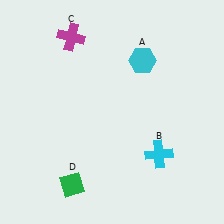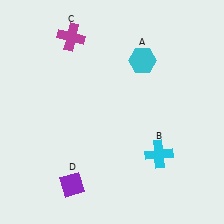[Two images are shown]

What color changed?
The diamond (D) changed from green in Image 1 to purple in Image 2.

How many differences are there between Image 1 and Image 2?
There is 1 difference between the two images.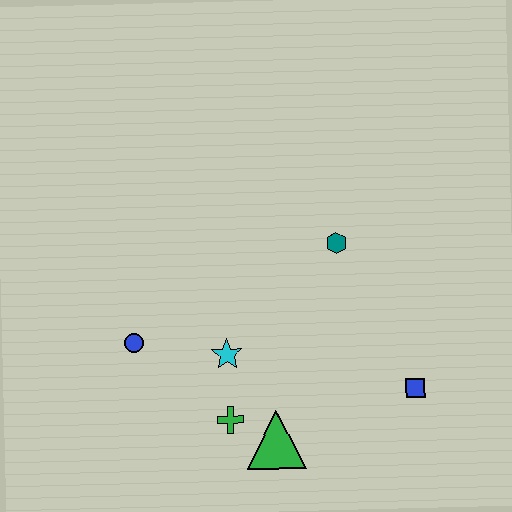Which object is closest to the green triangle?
The green cross is closest to the green triangle.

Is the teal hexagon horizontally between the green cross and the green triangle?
No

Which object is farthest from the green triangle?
The teal hexagon is farthest from the green triangle.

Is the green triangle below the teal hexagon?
Yes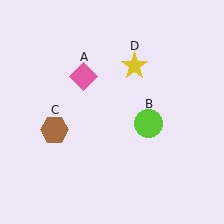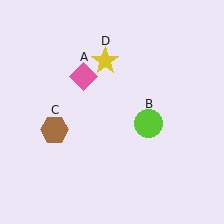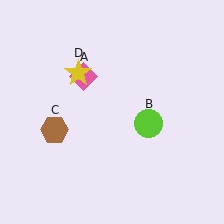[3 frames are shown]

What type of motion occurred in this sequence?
The yellow star (object D) rotated counterclockwise around the center of the scene.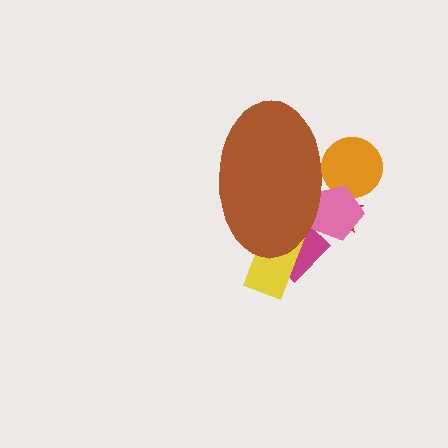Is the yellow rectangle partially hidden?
Yes, the yellow rectangle is partially hidden behind the brown ellipse.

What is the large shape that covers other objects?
A brown ellipse.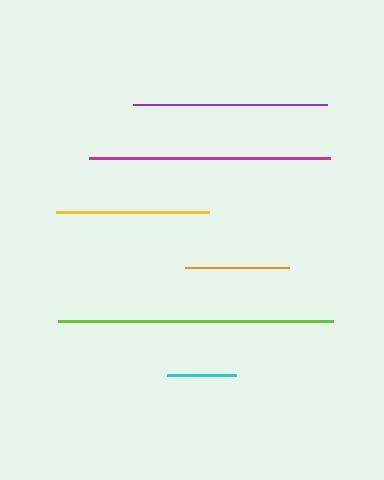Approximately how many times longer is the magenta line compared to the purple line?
The magenta line is approximately 1.2 times the length of the purple line.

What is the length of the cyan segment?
The cyan segment is approximately 69 pixels long.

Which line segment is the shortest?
The cyan line is the shortest at approximately 69 pixels.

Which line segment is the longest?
The lime line is the longest at approximately 275 pixels.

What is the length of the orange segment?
The orange segment is approximately 104 pixels long.